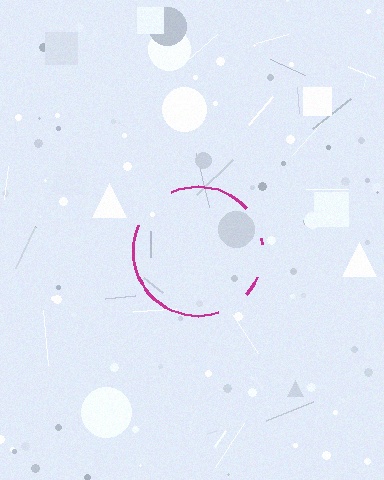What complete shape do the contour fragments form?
The contour fragments form a circle.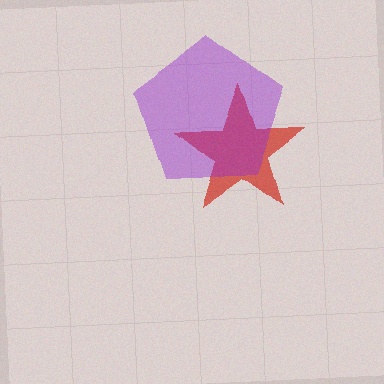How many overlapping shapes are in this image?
There are 2 overlapping shapes in the image.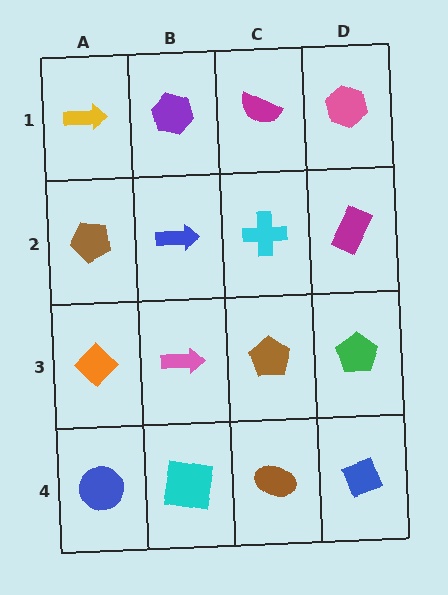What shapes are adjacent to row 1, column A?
A brown pentagon (row 2, column A), a purple hexagon (row 1, column B).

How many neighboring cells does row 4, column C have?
3.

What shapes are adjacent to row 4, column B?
A pink arrow (row 3, column B), a blue circle (row 4, column A), a brown ellipse (row 4, column C).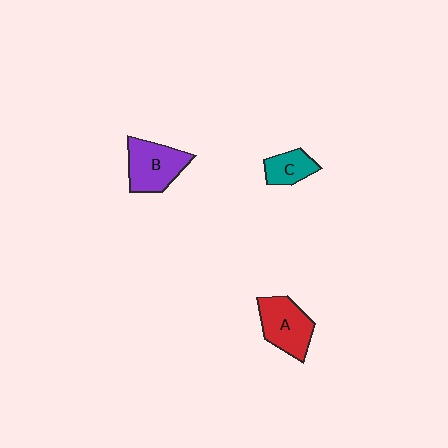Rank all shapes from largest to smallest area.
From largest to smallest: B (purple), A (red), C (teal).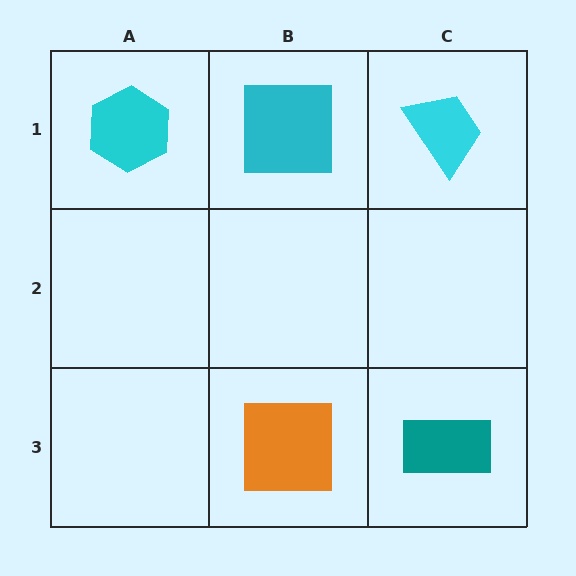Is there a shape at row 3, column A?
No, that cell is empty.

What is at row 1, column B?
A cyan square.